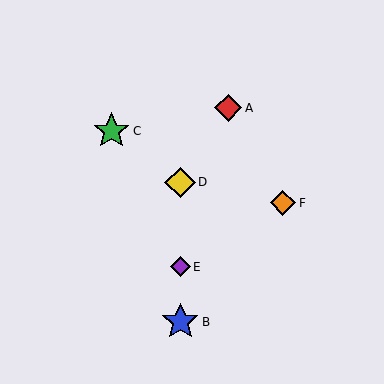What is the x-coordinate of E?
Object E is at x≈180.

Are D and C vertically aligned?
No, D is at x≈180 and C is at x≈112.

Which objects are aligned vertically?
Objects B, D, E are aligned vertically.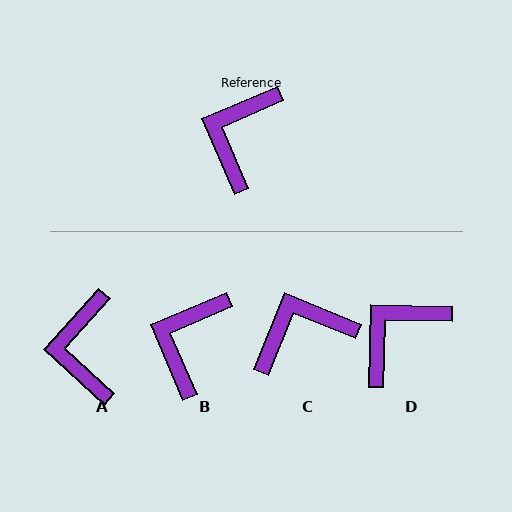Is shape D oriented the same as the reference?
No, it is off by about 24 degrees.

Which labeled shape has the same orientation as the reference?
B.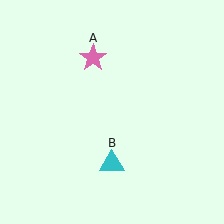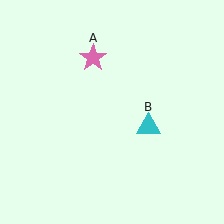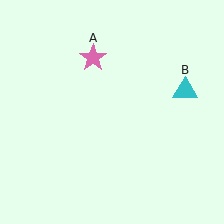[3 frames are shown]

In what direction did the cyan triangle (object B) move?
The cyan triangle (object B) moved up and to the right.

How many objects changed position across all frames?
1 object changed position: cyan triangle (object B).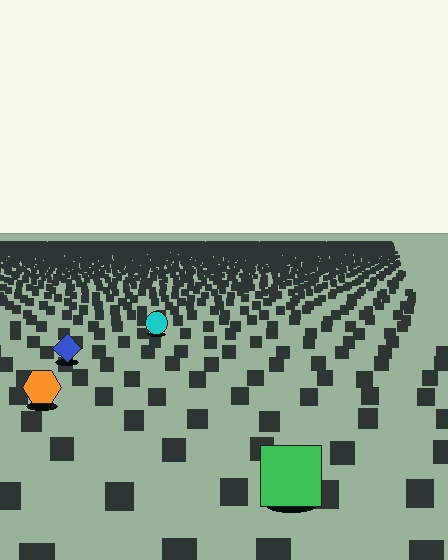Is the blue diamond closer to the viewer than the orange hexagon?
No. The orange hexagon is closer — you can tell from the texture gradient: the ground texture is coarser near it.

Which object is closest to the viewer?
The green square is closest. The texture marks near it are larger and more spread out.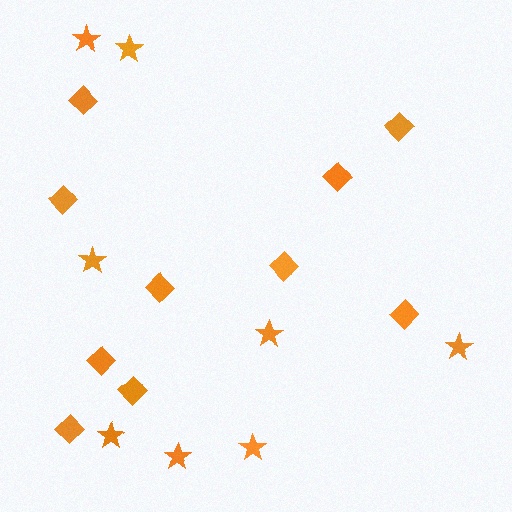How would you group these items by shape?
There are 2 groups: one group of stars (8) and one group of diamonds (10).